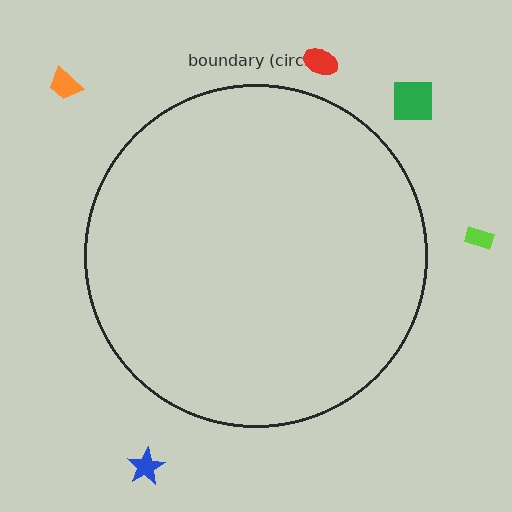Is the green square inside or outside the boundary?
Outside.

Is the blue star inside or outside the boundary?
Outside.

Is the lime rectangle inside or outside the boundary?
Outside.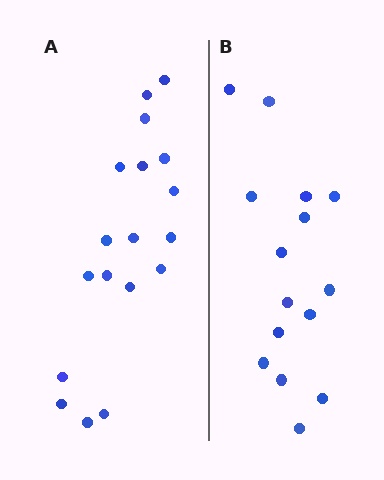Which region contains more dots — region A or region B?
Region A (the left region) has more dots.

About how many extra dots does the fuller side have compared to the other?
Region A has just a few more — roughly 2 or 3 more dots than region B.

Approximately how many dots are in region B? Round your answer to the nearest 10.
About 20 dots. (The exact count is 15, which rounds to 20.)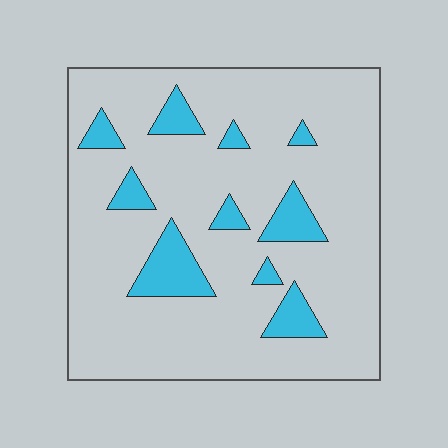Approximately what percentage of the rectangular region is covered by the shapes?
Approximately 15%.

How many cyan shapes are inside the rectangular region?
10.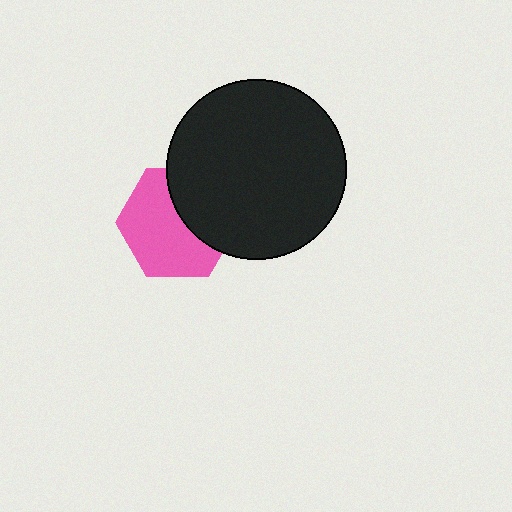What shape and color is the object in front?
The object in front is a black circle.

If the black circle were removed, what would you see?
You would see the complete pink hexagon.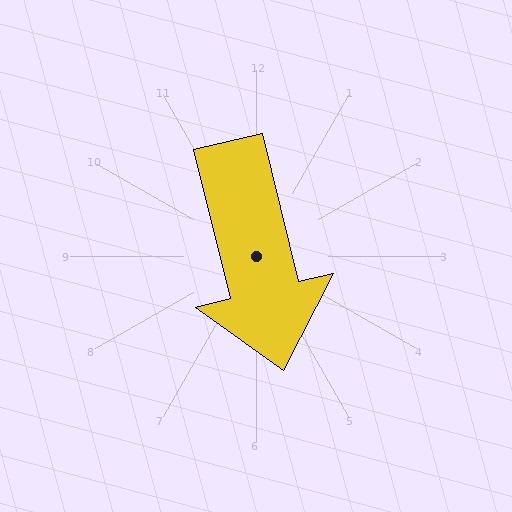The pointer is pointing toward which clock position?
Roughly 6 o'clock.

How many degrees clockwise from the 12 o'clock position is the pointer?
Approximately 166 degrees.